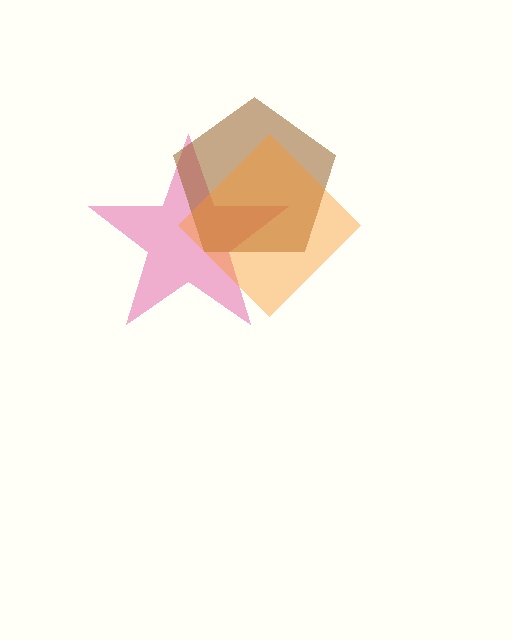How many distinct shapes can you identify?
There are 3 distinct shapes: a pink star, a brown pentagon, an orange diamond.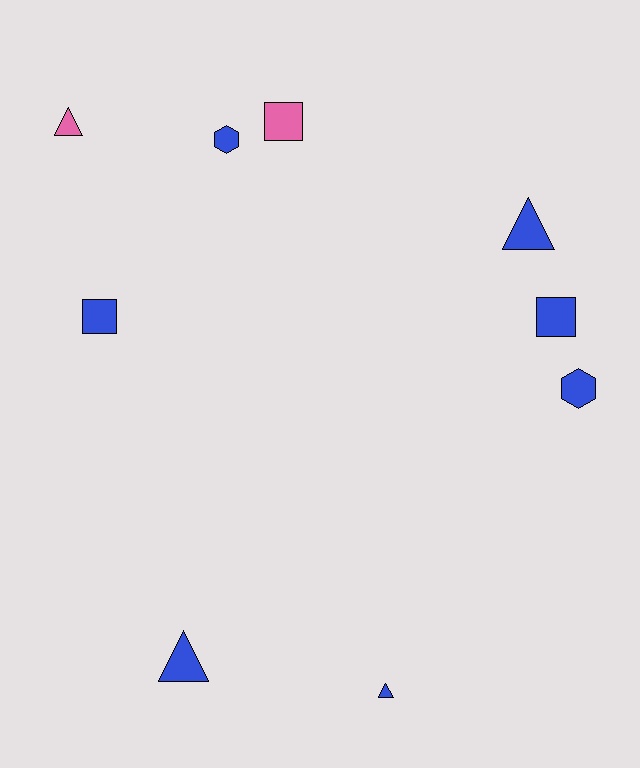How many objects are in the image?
There are 9 objects.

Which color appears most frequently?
Blue, with 7 objects.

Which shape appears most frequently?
Triangle, with 4 objects.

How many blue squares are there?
There are 2 blue squares.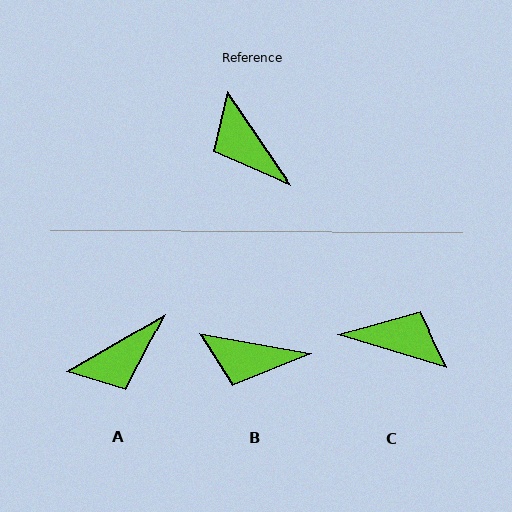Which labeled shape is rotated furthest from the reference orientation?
C, about 141 degrees away.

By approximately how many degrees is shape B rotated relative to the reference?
Approximately 45 degrees counter-clockwise.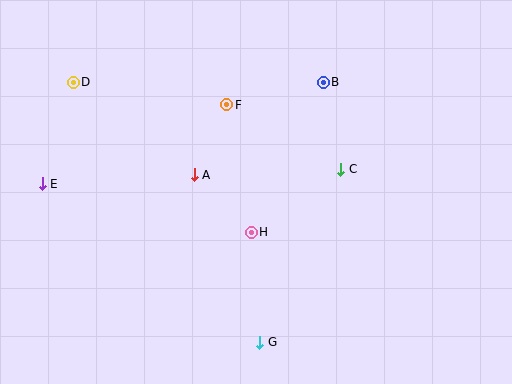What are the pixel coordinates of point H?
Point H is at (251, 232).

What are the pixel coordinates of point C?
Point C is at (341, 169).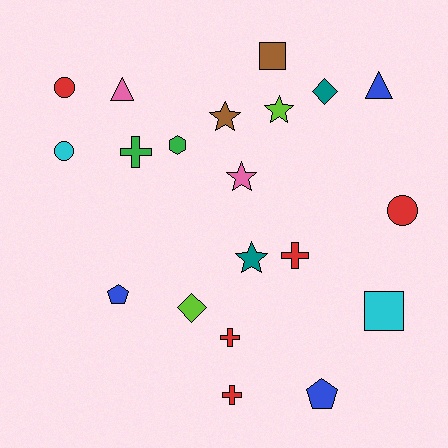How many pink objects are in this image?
There are 2 pink objects.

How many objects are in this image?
There are 20 objects.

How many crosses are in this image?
There are 4 crosses.